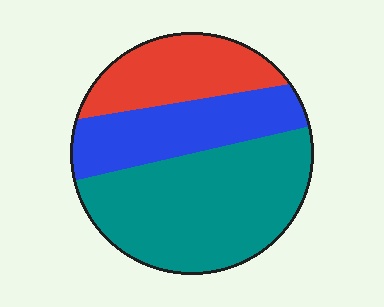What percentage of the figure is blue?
Blue covers roughly 25% of the figure.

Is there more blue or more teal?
Teal.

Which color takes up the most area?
Teal, at roughly 50%.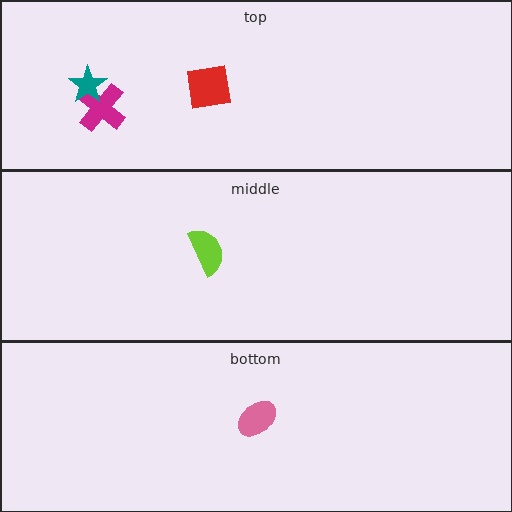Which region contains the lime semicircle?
The middle region.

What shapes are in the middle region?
The lime semicircle.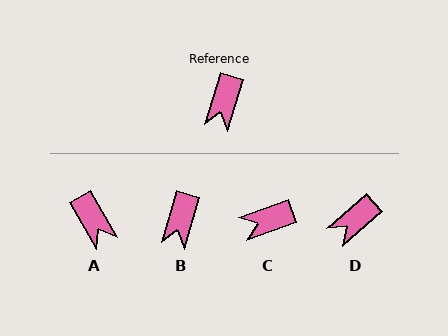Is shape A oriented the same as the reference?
No, it is off by about 46 degrees.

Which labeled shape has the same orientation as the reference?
B.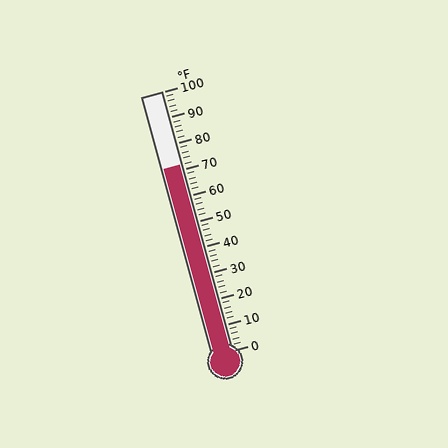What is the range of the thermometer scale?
The thermometer scale ranges from 0°F to 100°F.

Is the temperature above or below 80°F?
The temperature is below 80°F.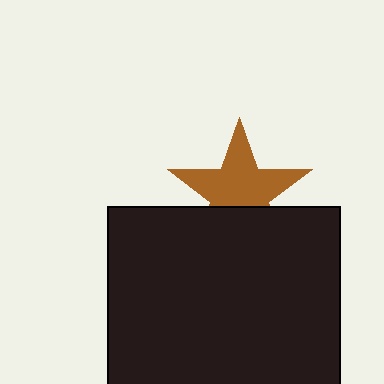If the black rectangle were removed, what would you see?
You would see the complete brown star.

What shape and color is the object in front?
The object in front is a black rectangle.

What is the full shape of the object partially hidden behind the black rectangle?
The partially hidden object is a brown star.